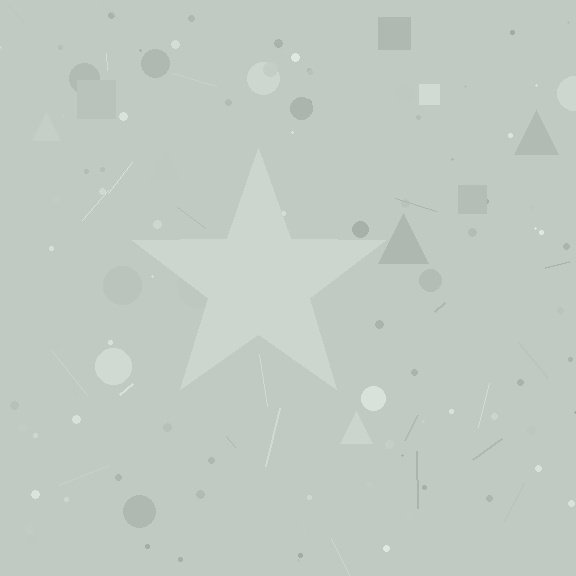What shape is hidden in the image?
A star is hidden in the image.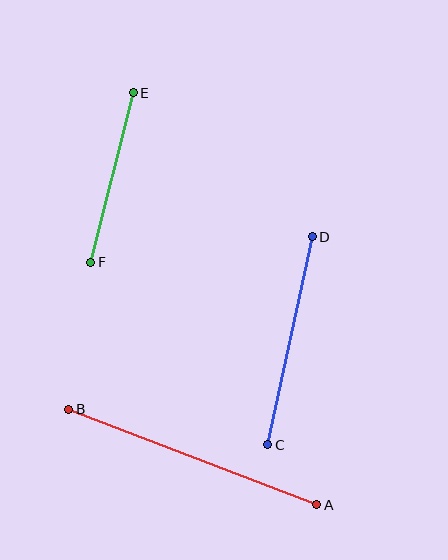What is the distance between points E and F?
The distance is approximately 175 pixels.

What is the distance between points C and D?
The distance is approximately 213 pixels.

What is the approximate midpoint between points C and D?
The midpoint is at approximately (290, 341) pixels.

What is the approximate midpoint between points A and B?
The midpoint is at approximately (193, 457) pixels.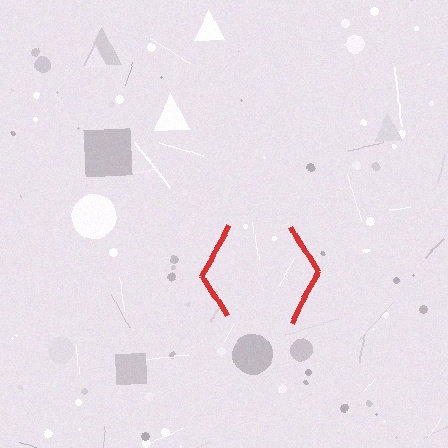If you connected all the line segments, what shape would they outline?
They would outline a hexagon.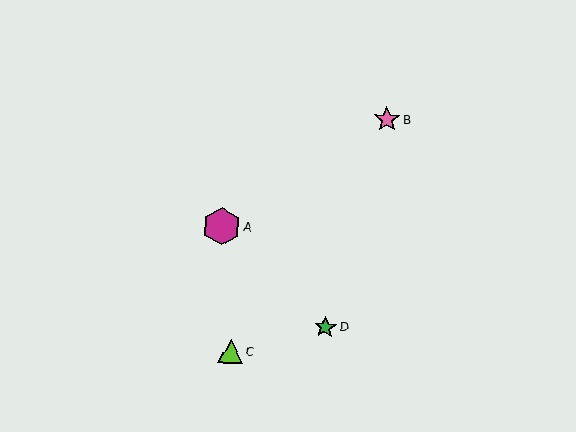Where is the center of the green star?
The center of the green star is at (325, 327).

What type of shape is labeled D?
Shape D is a green star.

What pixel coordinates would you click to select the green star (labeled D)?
Click at (325, 327) to select the green star D.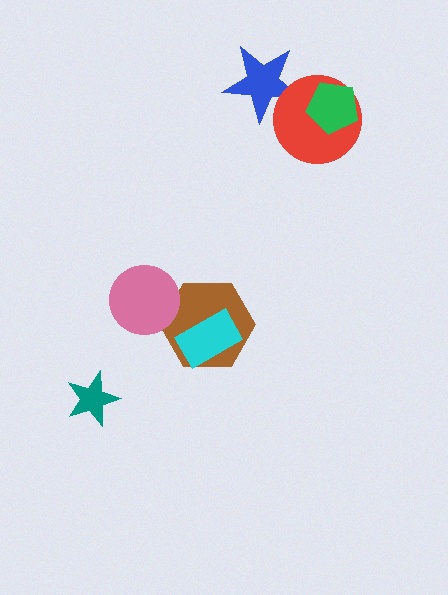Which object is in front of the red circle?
The green pentagon is in front of the red circle.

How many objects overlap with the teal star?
0 objects overlap with the teal star.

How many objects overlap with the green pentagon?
1 object overlaps with the green pentagon.